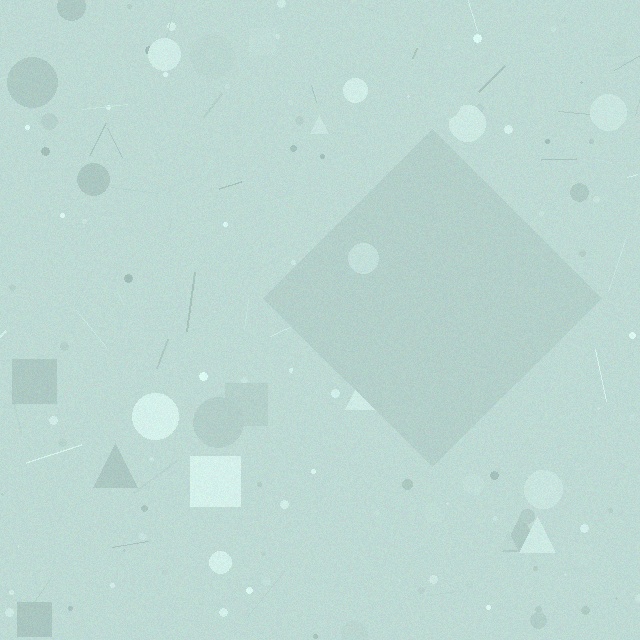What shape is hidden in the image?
A diamond is hidden in the image.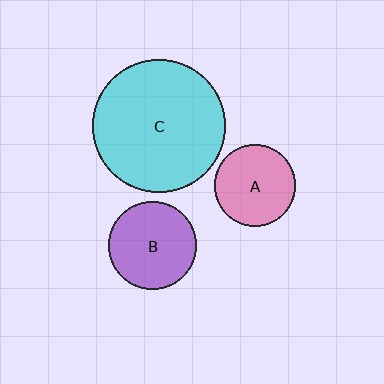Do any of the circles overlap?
No, none of the circles overlap.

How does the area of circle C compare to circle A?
Approximately 2.7 times.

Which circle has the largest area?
Circle C (cyan).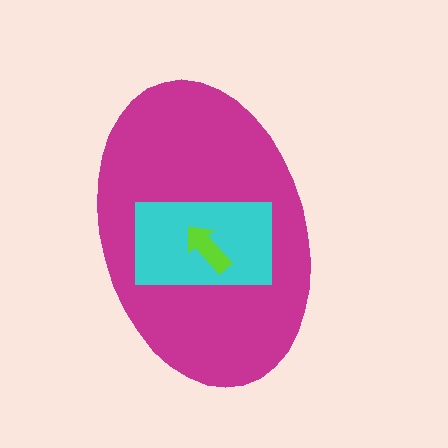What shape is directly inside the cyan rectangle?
The lime arrow.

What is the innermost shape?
The lime arrow.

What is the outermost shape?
The magenta ellipse.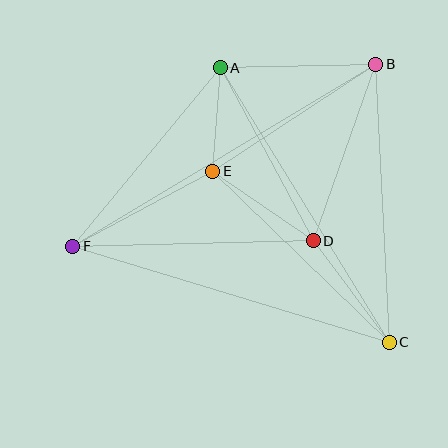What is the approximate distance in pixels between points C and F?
The distance between C and F is approximately 331 pixels.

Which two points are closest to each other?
Points A and E are closest to each other.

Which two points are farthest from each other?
Points B and F are farthest from each other.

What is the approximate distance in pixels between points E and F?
The distance between E and F is approximately 159 pixels.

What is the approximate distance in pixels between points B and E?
The distance between B and E is approximately 195 pixels.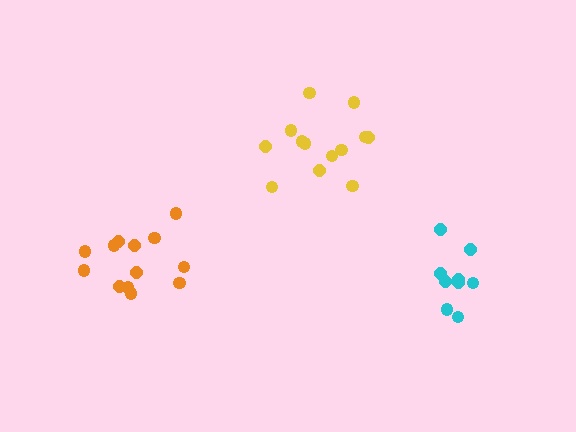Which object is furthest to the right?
The cyan cluster is rightmost.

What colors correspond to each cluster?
The clusters are colored: yellow, orange, cyan.